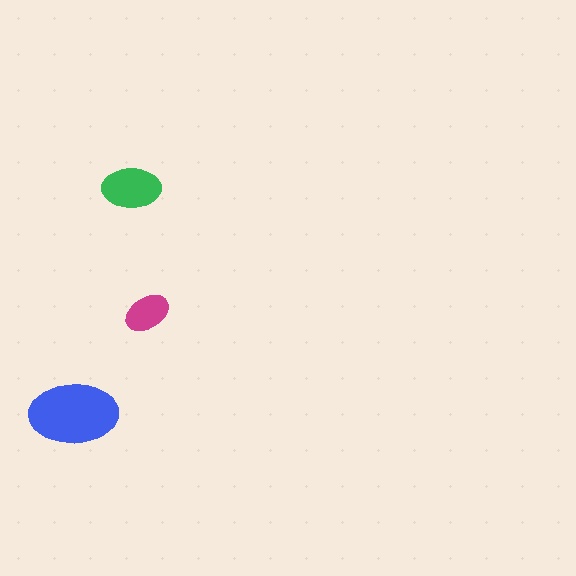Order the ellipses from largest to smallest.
the blue one, the green one, the magenta one.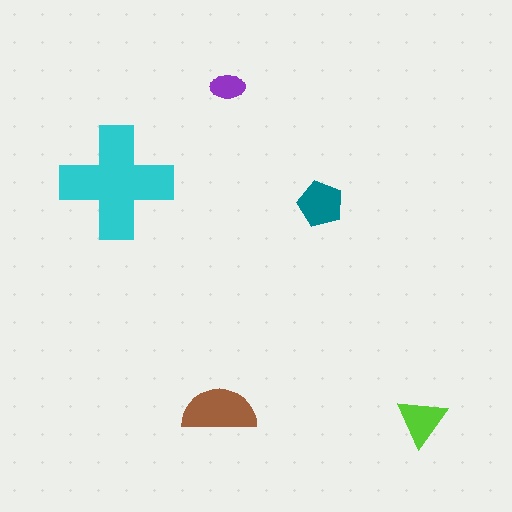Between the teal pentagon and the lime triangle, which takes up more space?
The teal pentagon.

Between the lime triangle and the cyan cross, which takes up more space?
The cyan cross.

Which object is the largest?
The cyan cross.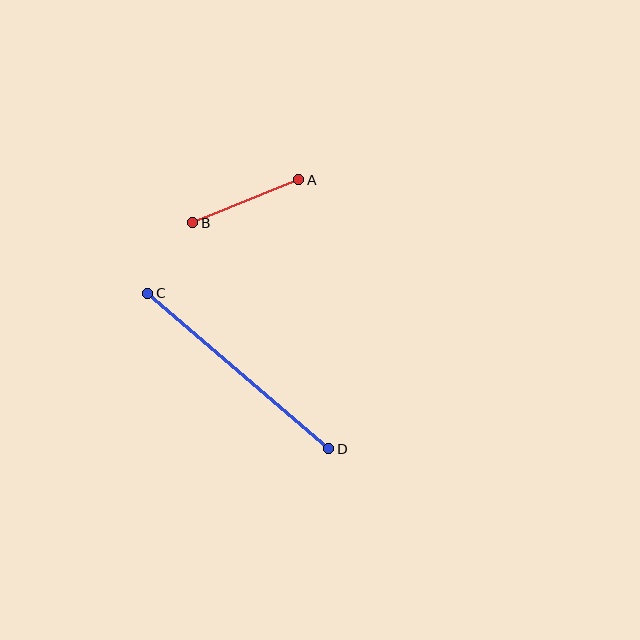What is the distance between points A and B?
The distance is approximately 115 pixels.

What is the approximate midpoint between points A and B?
The midpoint is at approximately (246, 201) pixels.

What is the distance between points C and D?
The distance is approximately 239 pixels.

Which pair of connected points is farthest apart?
Points C and D are farthest apart.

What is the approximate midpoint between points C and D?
The midpoint is at approximately (238, 371) pixels.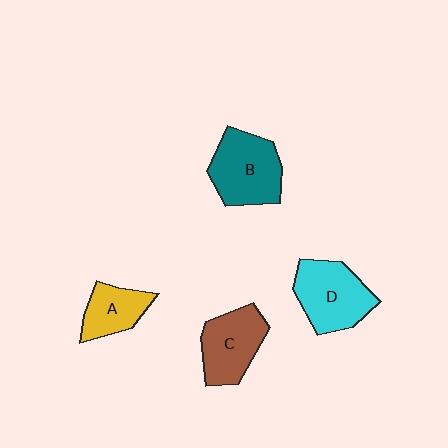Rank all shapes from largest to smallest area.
From largest to smallest: B (teal), D (cyan), C (brown), A (yellow).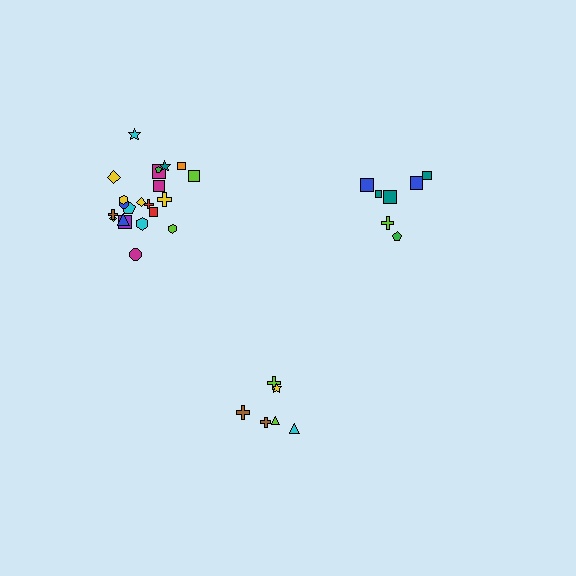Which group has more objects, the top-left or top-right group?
The top-left group.